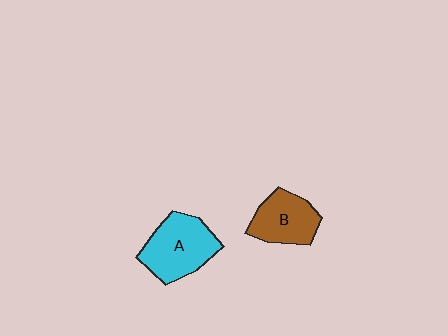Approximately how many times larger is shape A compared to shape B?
Approximately 1.3 times.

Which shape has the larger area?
Shape A (cyan).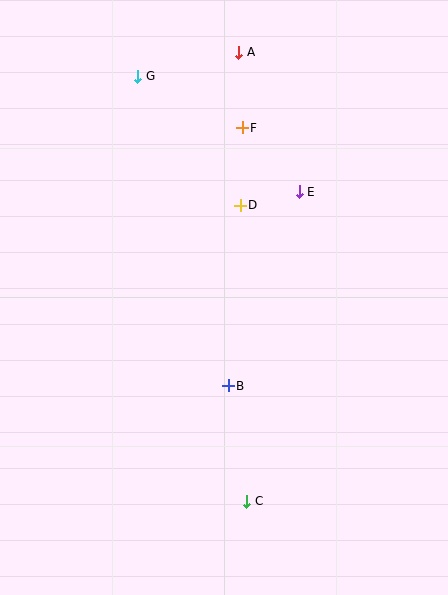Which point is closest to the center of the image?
Point B at (228, 386) is closest to the center.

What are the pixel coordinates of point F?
Point F is at (242, 128).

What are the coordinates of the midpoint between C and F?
The midpoint between C and F is at (245, 314).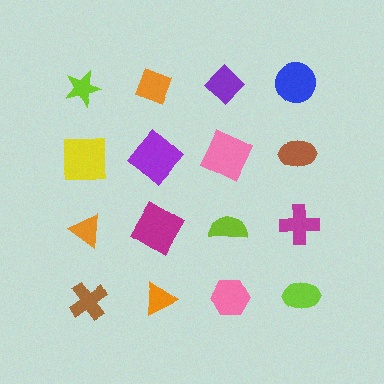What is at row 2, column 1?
A yellow square.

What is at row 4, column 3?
A pink hexagon.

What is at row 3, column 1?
An orange triangle.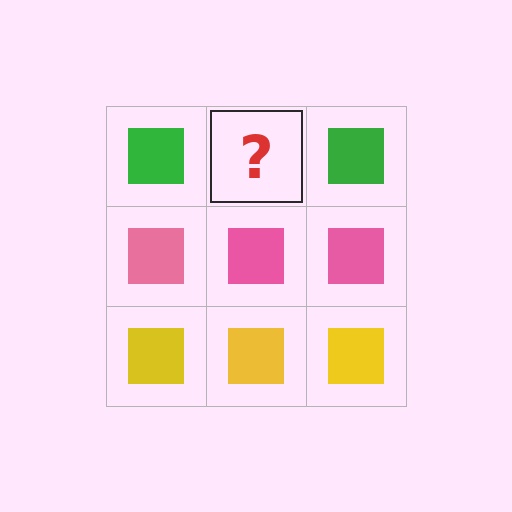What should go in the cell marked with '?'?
The missing cell should contain a green square.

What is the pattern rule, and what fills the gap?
The rule is that each row has a consistent color. The gap should be filled with a green square.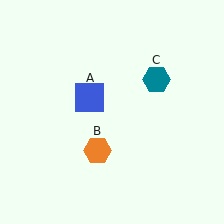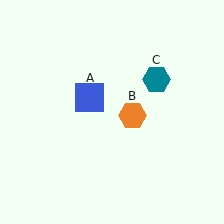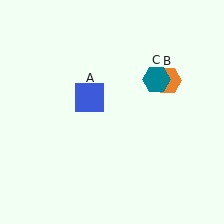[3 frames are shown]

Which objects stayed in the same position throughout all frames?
Blue square (object A) and teal hexagon (object C) remained stationary.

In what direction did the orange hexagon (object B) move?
The orange hexagon (object B) moved up and to the right.